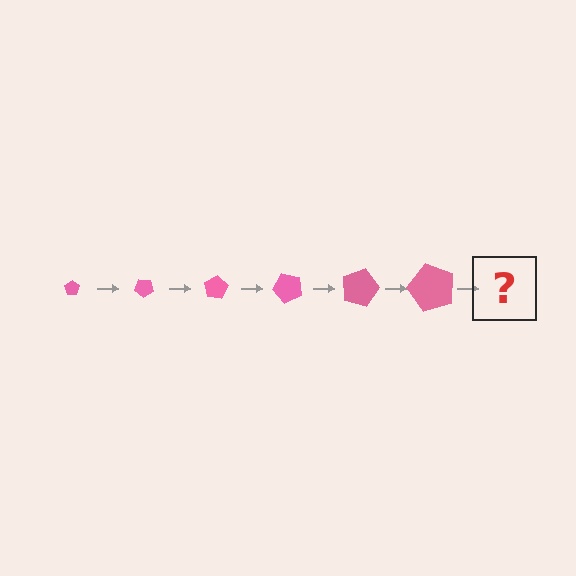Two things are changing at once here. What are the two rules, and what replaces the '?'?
The two rules are that the pentagon grows larger each step and it rotates 40 degrees each step. The '?' should be a pentagon, larger than the previous one and rotated 240 degrees from the start.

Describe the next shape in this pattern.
It should be a pentagon, larger than the previous one and rotated 240 degrees from the start.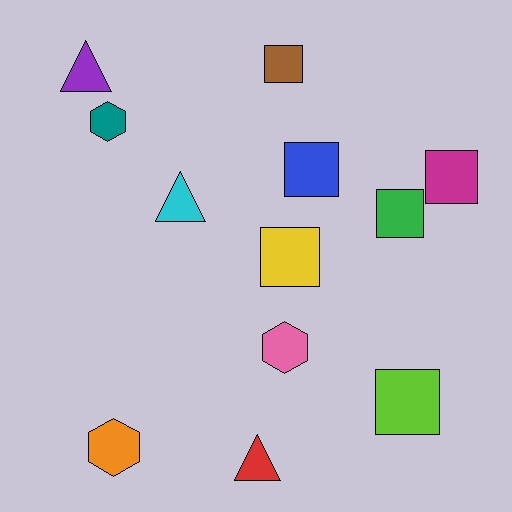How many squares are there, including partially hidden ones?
There are 6 squares.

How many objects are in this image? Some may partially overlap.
There are 12 objects.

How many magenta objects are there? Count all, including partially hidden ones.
There is 1 magenta object.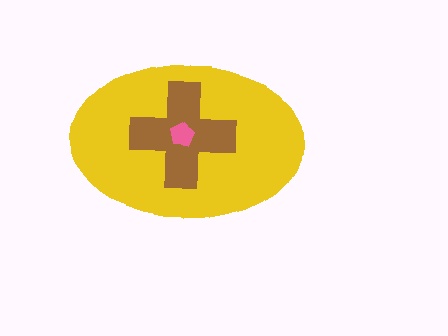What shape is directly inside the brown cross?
The pink pentagon.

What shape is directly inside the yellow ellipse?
The brown cross.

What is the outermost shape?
The yellow ellipse.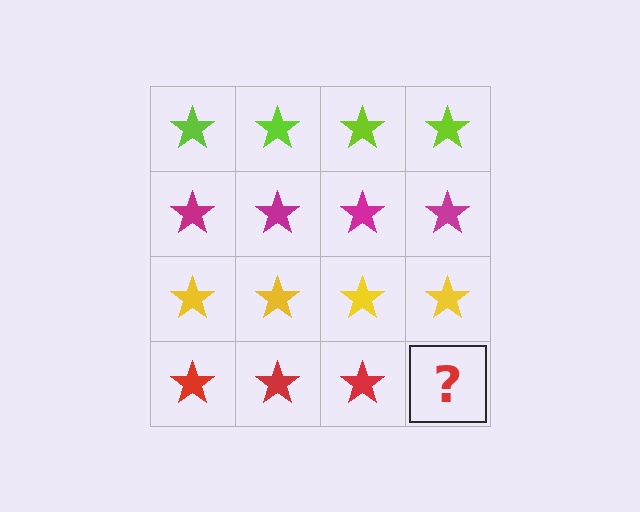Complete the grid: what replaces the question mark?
The question mark should be replaced with a red star.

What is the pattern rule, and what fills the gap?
The rule is that each row has a consistent color. The gap should be filled with a red star.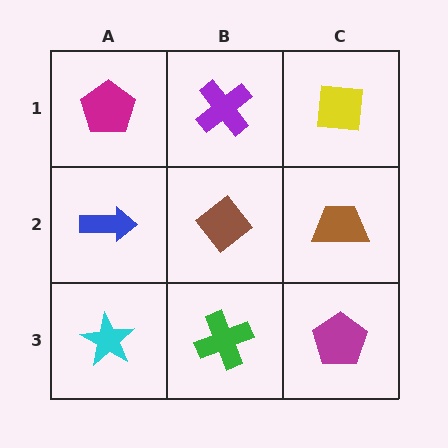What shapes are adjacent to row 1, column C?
A brown trapezoid (row 2, column C), a purple cross (row 1, column B).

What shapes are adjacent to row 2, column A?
A magenta pentagon (row 1, column A), a cyan star (row 3, column A), a brown diamond (row 2, column B).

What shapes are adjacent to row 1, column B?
A brown diamond (row 2, column B), a magenta pentagon (row 1, column A), a yellow square (row 1, column C).